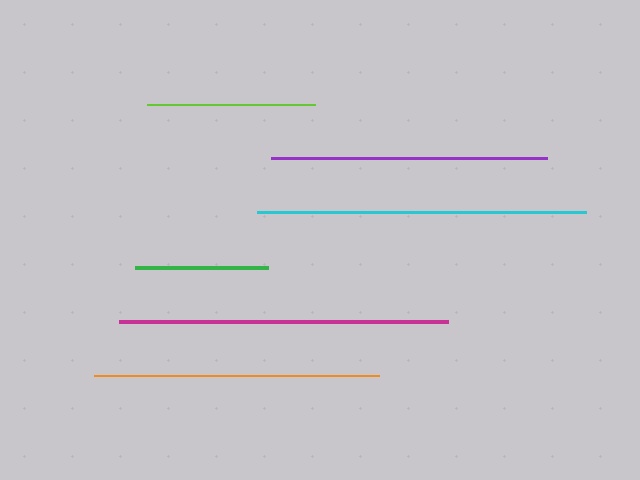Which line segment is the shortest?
The green line is the shortest at approximately 133 pixels.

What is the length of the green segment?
The green segment is approximately 133 pixels long.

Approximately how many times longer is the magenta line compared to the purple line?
The magenta line is approximately 1.2 times the length of the purple line.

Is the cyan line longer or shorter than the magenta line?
The magenta line is longer than the cyan line.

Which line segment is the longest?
The magenta line is the longest at approximately 329 pixels.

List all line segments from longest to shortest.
From longest to shortest: magenta, cyan, orange, purple, lime, green.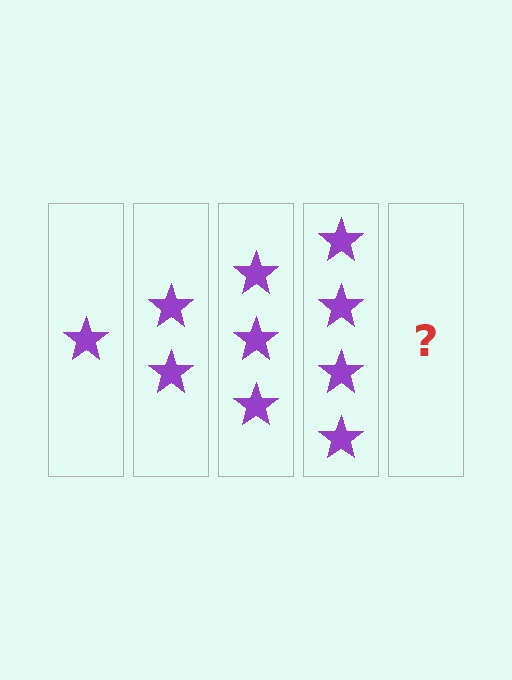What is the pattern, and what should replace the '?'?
The pattern is that each step adds one more star. The '?' should be 5 stars.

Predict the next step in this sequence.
The next step is 5 stars.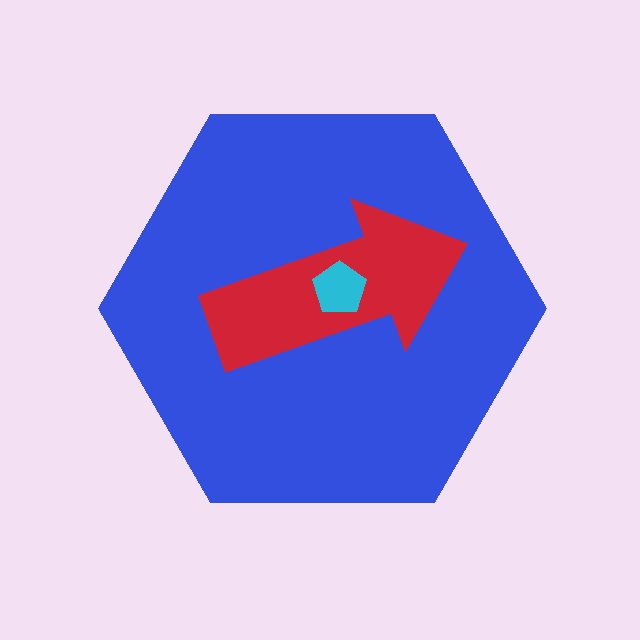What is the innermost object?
The cyan pentagon.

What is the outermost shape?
The blue hexagon.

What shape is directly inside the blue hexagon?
The red arrow.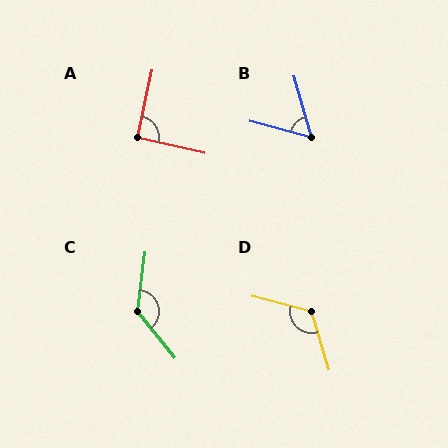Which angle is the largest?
C, at approximately 134 degrees.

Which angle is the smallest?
B, at approximately 59 degrees.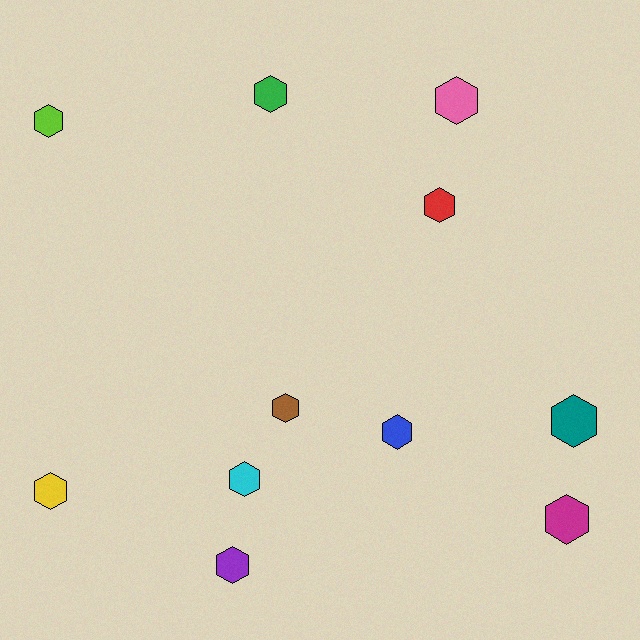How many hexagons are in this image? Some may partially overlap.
There are 11 hexagons.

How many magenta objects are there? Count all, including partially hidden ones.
There is 1 magenta object.